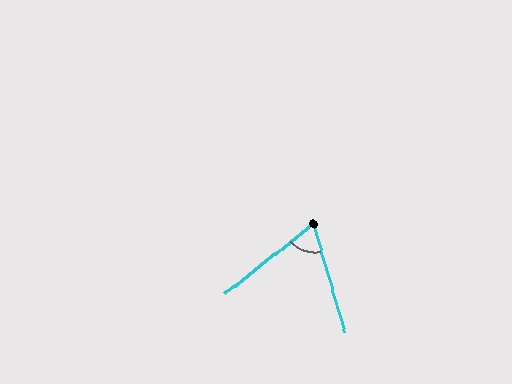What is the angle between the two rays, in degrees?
Approximately 68 degrees.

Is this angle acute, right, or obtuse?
It is acute.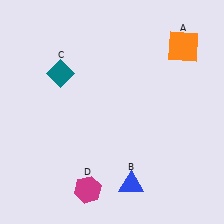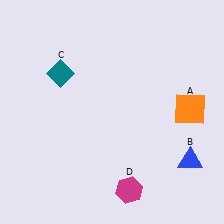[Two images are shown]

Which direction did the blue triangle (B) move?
The blue triangle (B) moved right.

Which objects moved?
The objects that moved are: the orange square (A), the blue triangle (B), the magenta hexagon (D).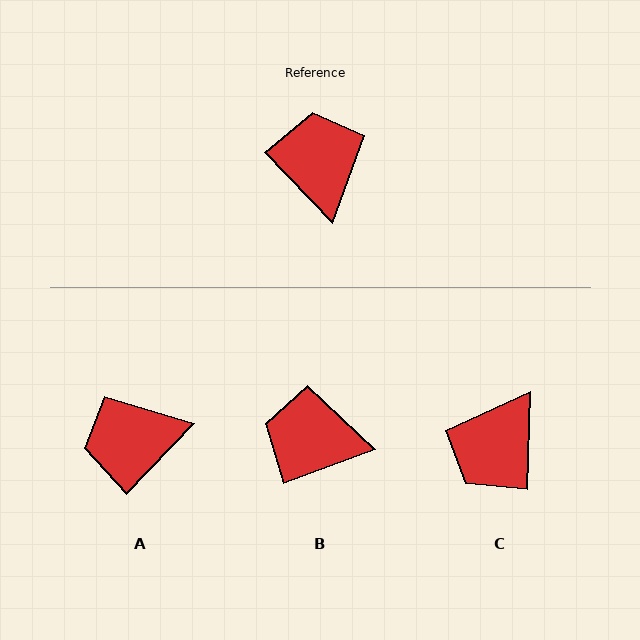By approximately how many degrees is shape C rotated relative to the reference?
Approximately 134 degrees counter-clockwise.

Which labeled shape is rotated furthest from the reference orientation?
C, about 134 degrees away.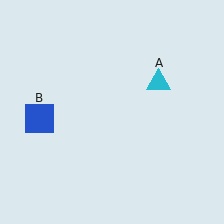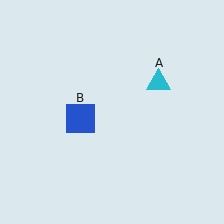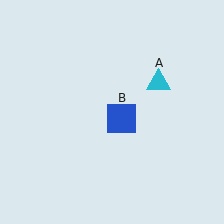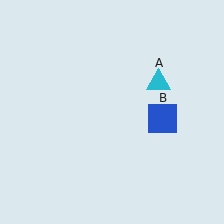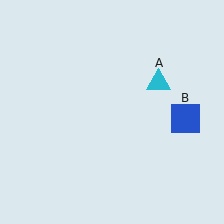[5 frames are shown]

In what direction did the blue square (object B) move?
The blue square (object B) moved right.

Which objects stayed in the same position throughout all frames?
Cyan triangle (object A) remained stationary.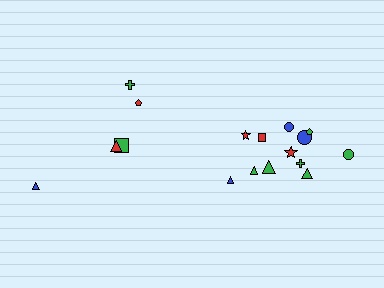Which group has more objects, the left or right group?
The right group.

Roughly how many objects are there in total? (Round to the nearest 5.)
Roughly 15 objects in total.